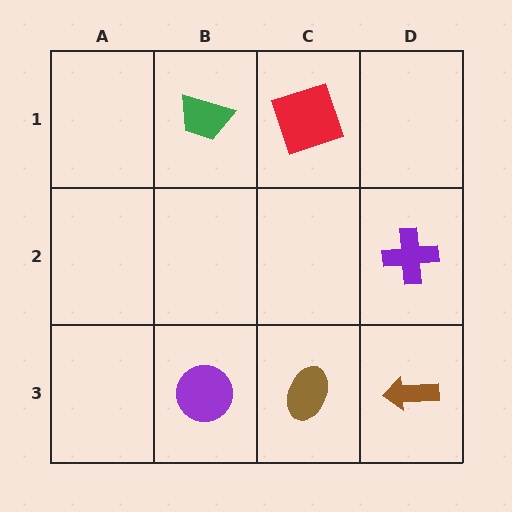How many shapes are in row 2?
1 shape.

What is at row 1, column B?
A green trapezoid.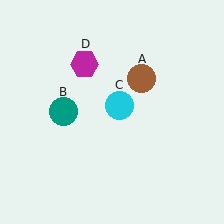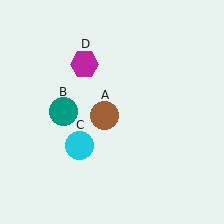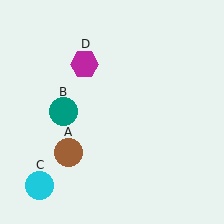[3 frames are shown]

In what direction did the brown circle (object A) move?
The brown circle (object A) moved down and to the left.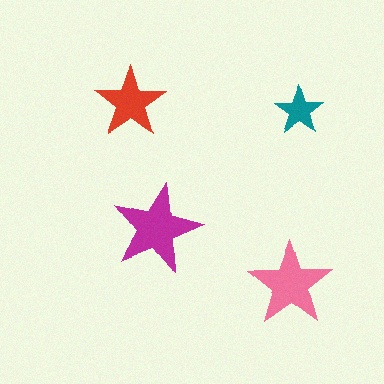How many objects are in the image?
There are 4 objects in the image.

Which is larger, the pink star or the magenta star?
The magenta one.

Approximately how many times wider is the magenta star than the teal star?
About 2 times wider.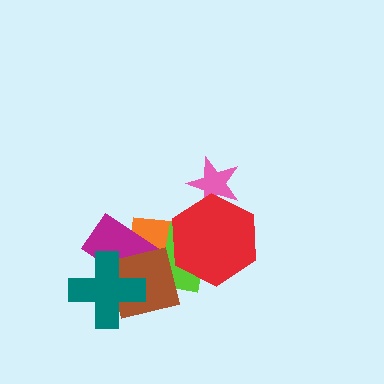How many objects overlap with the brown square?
4 objects overlap with the brown square.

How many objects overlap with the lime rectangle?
3 objects overlap with the lime rectangle.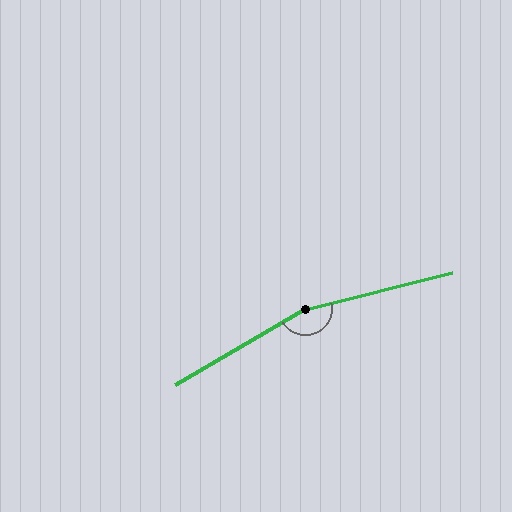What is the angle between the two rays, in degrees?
Approximately 163 degrees.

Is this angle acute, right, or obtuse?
It is obtuse.